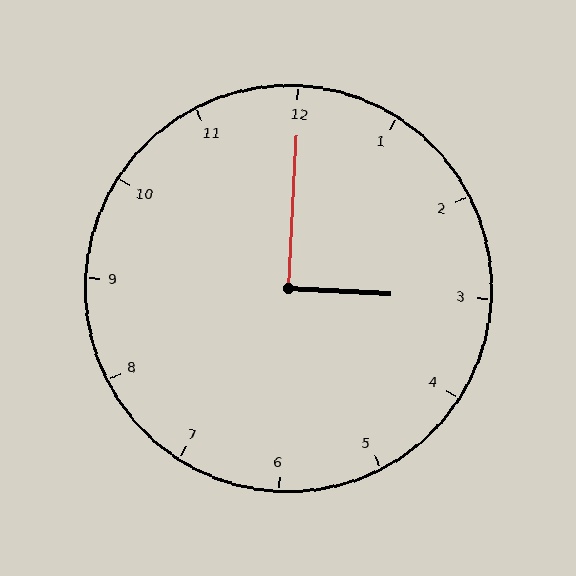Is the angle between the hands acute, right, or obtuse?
It is right.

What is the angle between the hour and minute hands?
Approximately 90 degrees.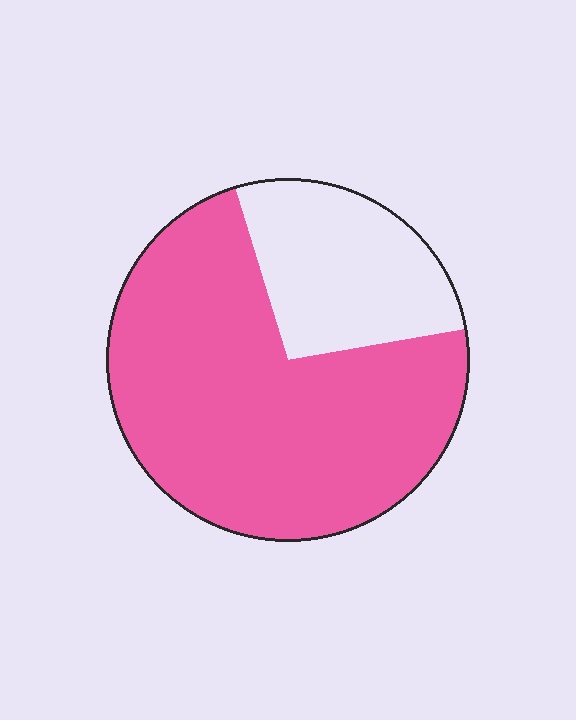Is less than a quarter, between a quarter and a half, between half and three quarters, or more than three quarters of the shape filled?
Between half and three quarters.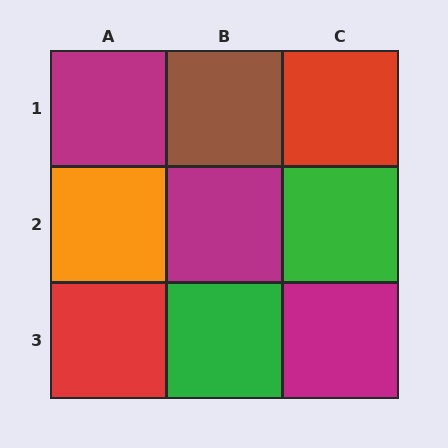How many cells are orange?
1 cell is orange.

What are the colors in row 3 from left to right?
Red, green, magenta.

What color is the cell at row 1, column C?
Red.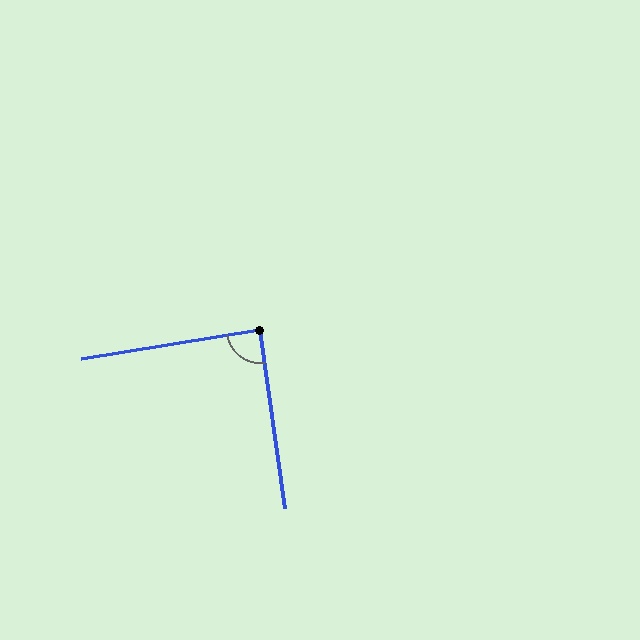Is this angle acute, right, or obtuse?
It is approximately a right angle.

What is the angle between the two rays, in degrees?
Approximately 88 degrees.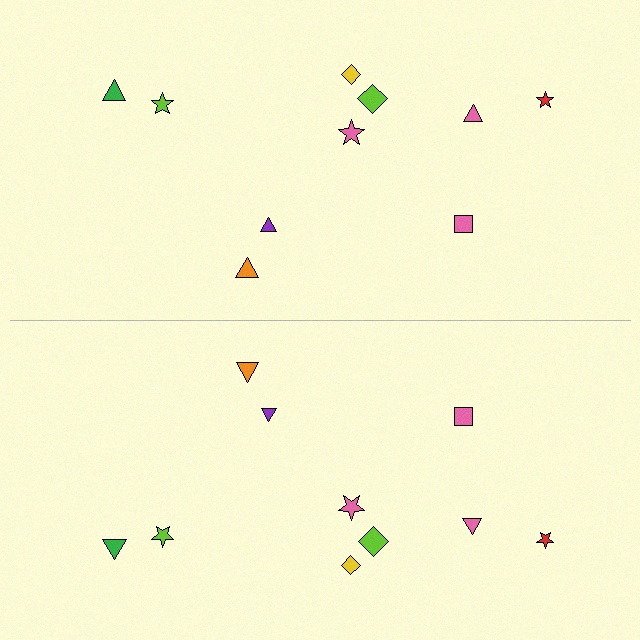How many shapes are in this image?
There are 20 shapes in this image.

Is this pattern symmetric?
Yes, this pattern has bilateral (reflection) symmetry.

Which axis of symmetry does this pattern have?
The pattern has a horizontal axis of symmetry running through the center of the image.